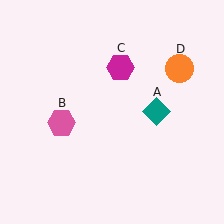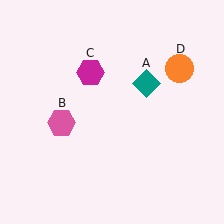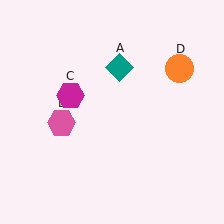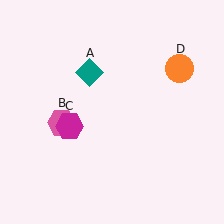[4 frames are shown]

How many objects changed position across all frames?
2 objects changed position: teal diamond (object A), magenta hexagon (object C).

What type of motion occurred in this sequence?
The teal diamond (object A), magenta hexagon (object C) rotated counterclockwise around the center of the scene.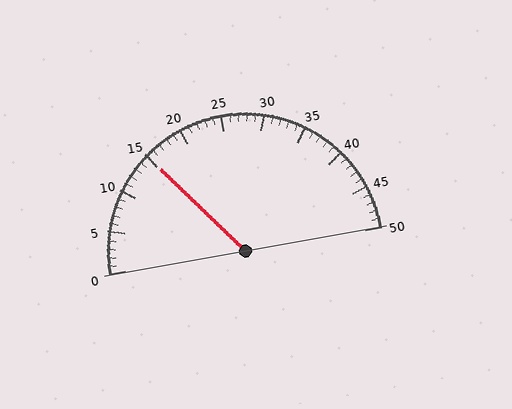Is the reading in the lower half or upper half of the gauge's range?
The reading is in the lower half of the range (0 to 50).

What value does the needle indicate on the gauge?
The needle indicates approximately 15.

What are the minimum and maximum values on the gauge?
The gauge ranges from 0 to 50.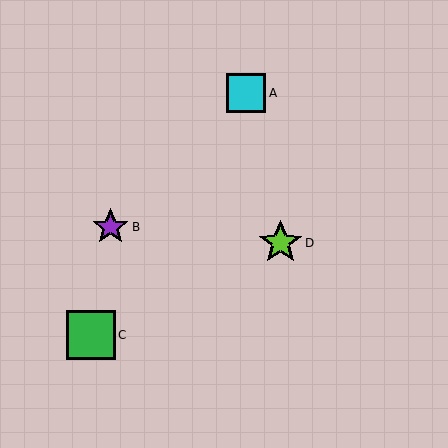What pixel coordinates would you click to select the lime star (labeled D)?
Click at (280, 243) to select the lime star D.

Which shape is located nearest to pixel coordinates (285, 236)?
The lime star (labeled D) at (280, 243) is nearest to that location.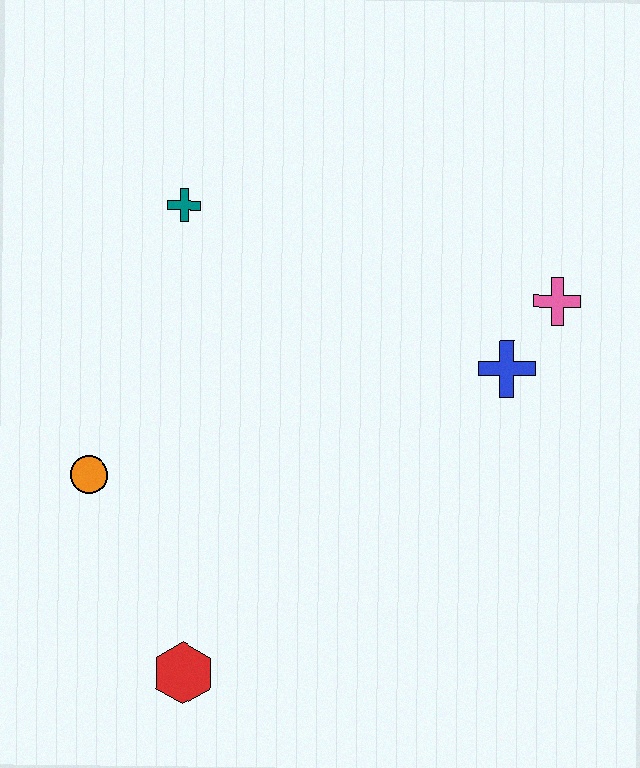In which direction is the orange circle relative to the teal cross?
The orange circle is below the teal cross.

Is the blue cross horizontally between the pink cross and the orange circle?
Yes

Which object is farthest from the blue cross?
The red hexagon is farthest from the blue cross.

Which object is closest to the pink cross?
The blue cross is closest to the pink cross.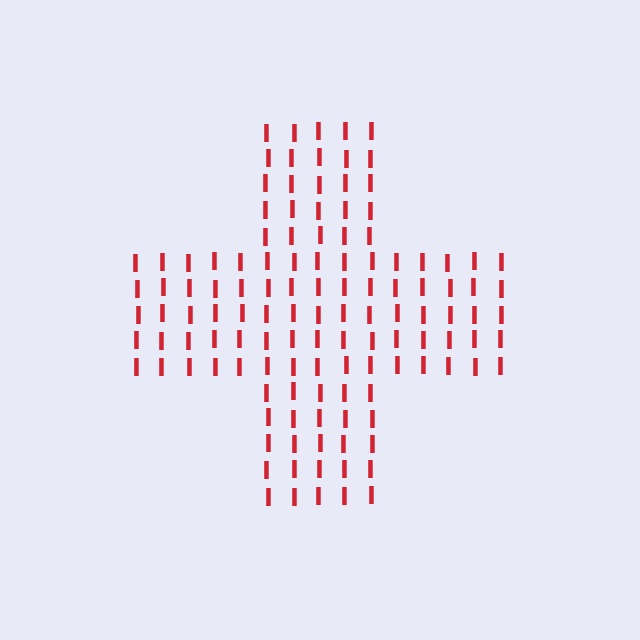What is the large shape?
The large shape is a cross.